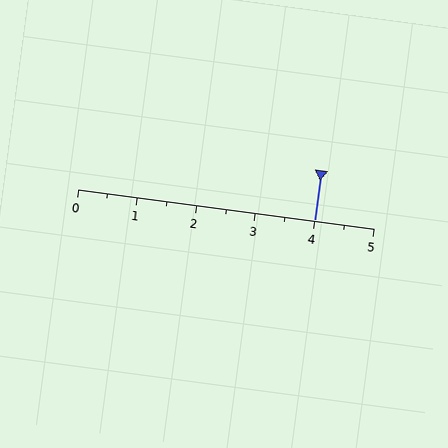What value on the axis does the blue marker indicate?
The marker indicates approximately 4.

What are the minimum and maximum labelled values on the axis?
The axis runs from 0 to 5.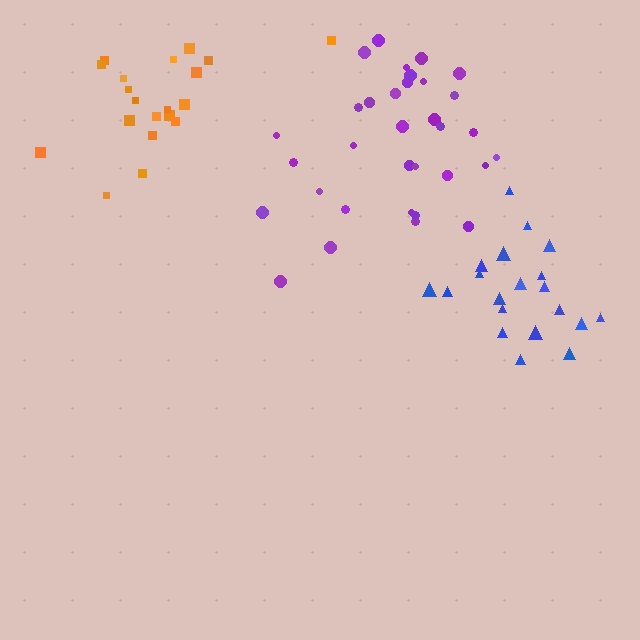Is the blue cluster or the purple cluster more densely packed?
Purple.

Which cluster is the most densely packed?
Purple.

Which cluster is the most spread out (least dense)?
Orange.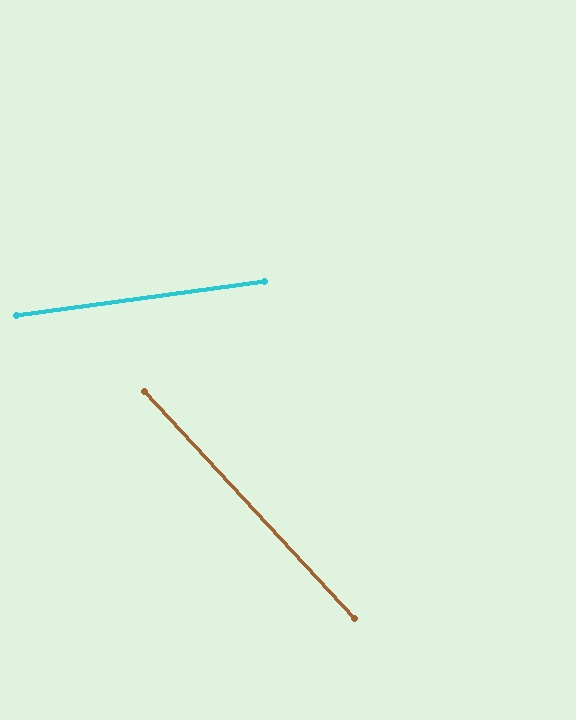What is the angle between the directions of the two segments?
Approximately 55 degrees.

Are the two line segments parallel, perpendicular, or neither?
Neither parallel nor perpendicular — they differ by about 55°.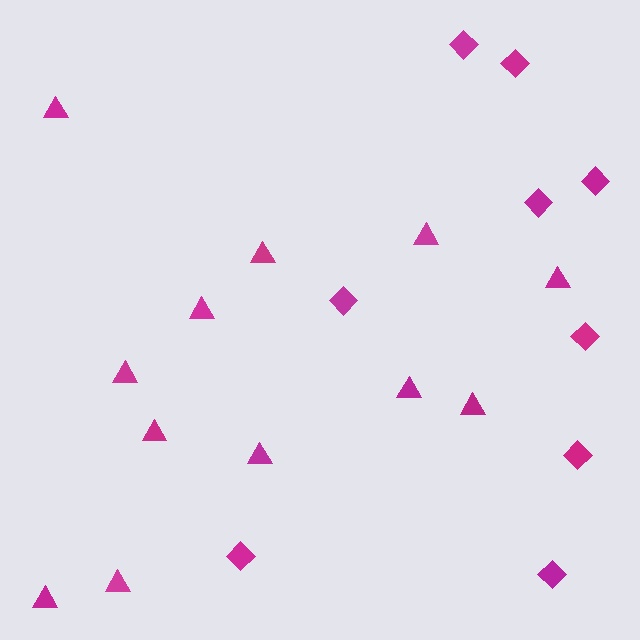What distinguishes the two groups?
There are 2 groups: one group of diamonds (9) and one group of triangles (12).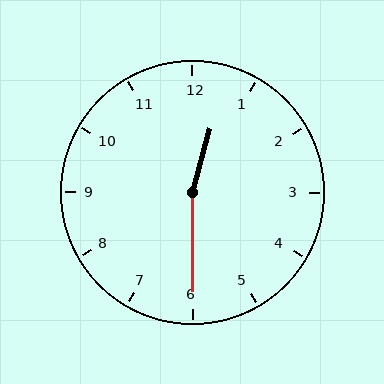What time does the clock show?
12:30.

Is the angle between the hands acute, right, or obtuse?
It is obtuse.